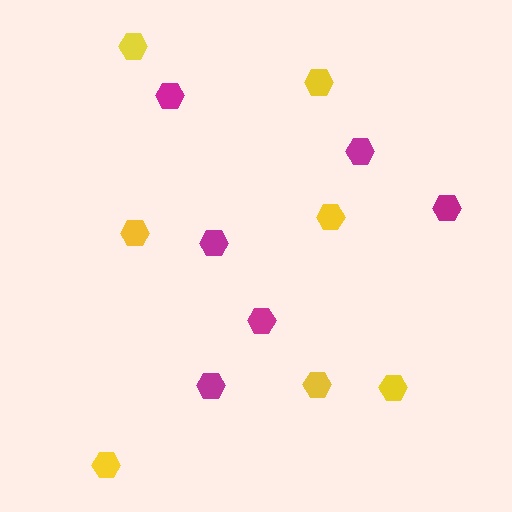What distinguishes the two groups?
There are 2 groups: one group of yellow hexagons (7) and one group of magenta hexagons (6).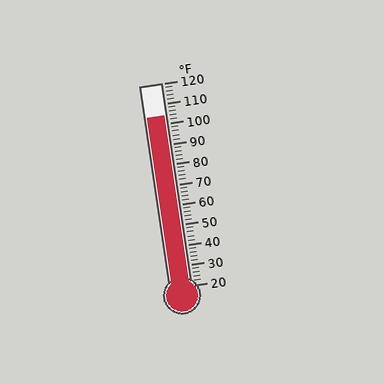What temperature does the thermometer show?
The thermometer shows approximately 104°F.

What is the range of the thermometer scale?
The thermometer scale ranges from 20°F to 120°F.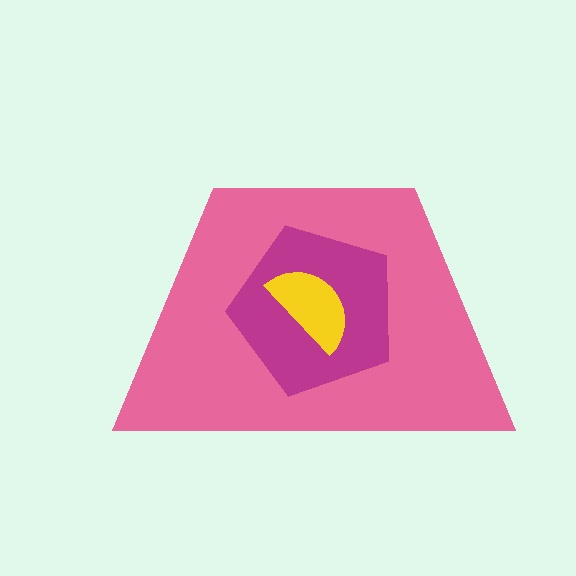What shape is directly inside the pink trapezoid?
The magenta pentagon.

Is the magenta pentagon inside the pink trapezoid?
Yes.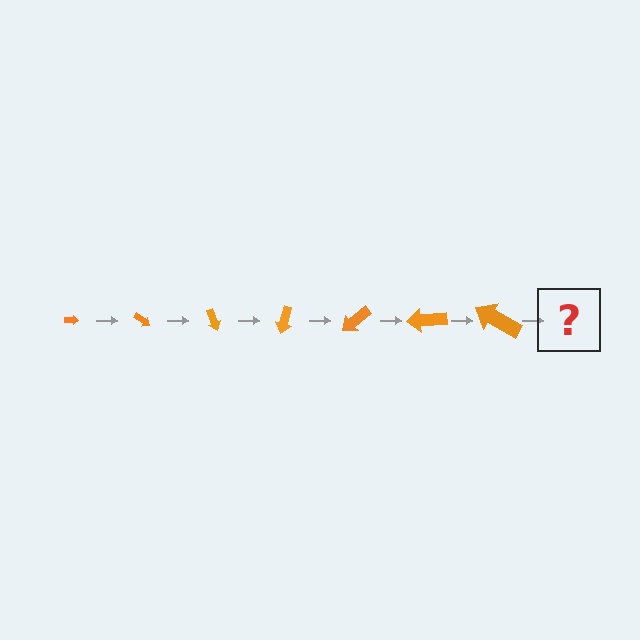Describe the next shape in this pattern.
It should be an arrow, larger than the previous one and rotated 245 degrees from the start.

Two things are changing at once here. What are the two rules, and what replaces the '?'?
The two rules are that the arrow grows larger each step and it rotates 35 degrees each step. The '?' should be an arrow, larger than the previous one and rotated 245 degrees from the start.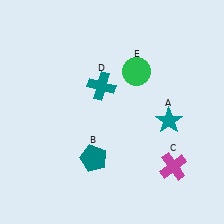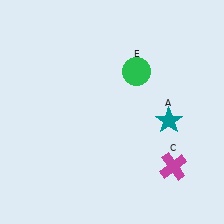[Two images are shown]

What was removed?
The teal cross (D), the teal pentagon (B) were removed in Image 2.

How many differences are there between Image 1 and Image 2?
There are 2 differences between the two images.